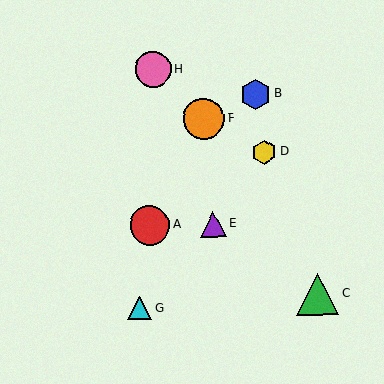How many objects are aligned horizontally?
2 objects (A, E) are aligned horizontally.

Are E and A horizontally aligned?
Yes, both are at y≈224.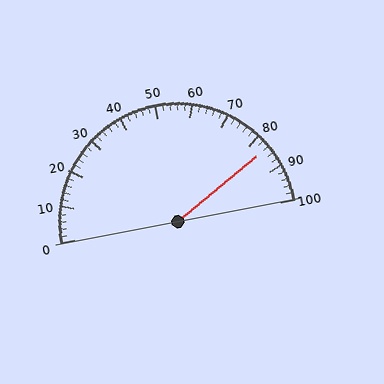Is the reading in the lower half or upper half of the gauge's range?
The reading is in the upper half of the range (0 to 100).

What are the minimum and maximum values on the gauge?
The gauge ranges from 0 to 100.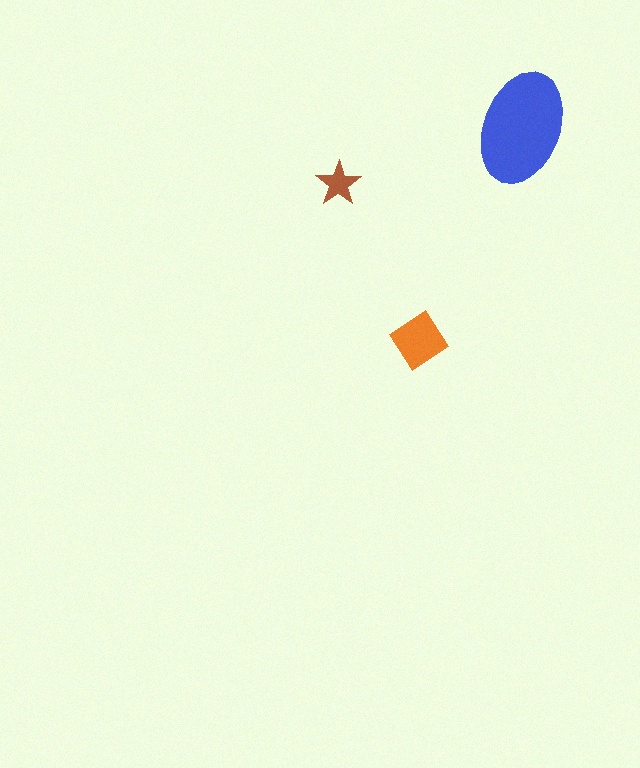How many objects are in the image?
There are 3 objects in the image.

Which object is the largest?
The blue ellipse.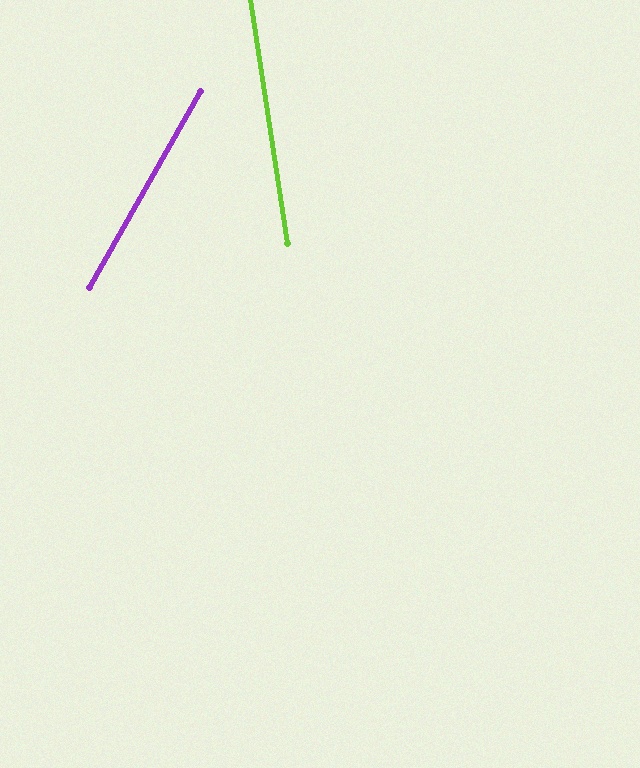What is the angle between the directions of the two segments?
Approximately 38 degrees.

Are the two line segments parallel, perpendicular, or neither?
Neither parallel nor perpendicular — they differ by about 38°.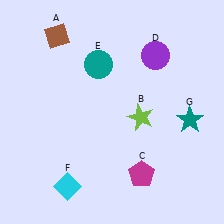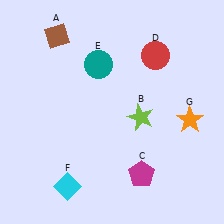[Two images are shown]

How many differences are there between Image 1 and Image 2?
There are 2 differences between the two images.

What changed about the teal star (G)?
In Image 1, G is teal. In Image 2, it changed to orange.